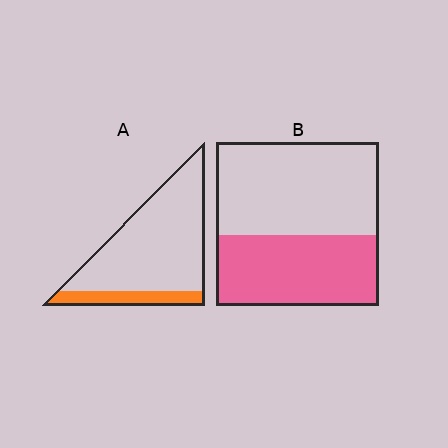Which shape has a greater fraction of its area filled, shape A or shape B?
Shape B.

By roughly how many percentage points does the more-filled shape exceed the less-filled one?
By roughly 25 percentage points (B over A).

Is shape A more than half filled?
No.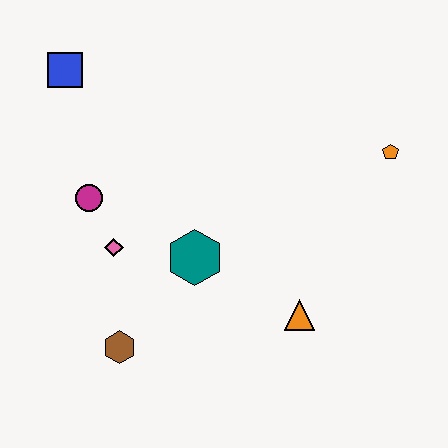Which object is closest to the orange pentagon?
The orange triangle is closest to the orange pentagon.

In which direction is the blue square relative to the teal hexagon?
The blue square is above the teal hexagon.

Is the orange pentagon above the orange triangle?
Yes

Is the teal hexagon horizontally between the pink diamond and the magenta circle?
No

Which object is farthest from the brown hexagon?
The orange pentagon is farthest from the brown hexagon.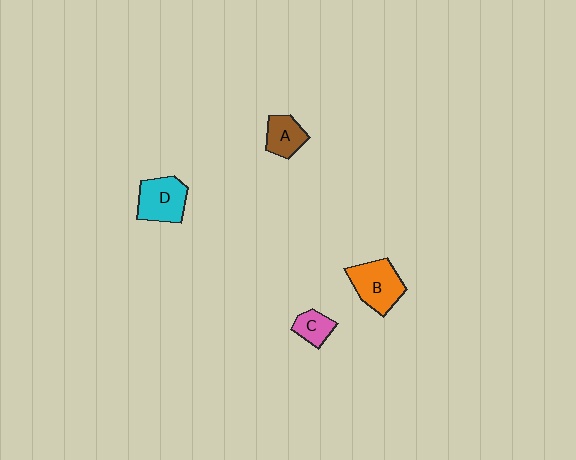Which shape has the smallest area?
Shape C (pink).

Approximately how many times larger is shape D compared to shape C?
Approximately 1.9 times.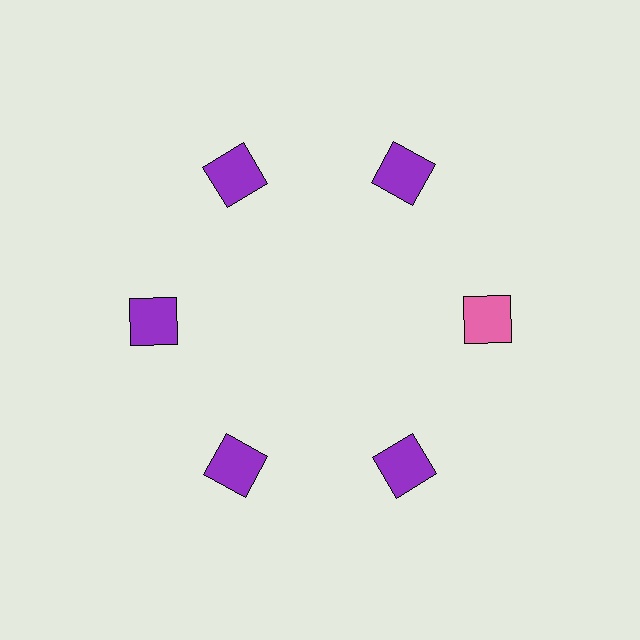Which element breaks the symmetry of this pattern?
The pink square at roughly the 3 o'clock position breaks the symmetry. All other shapes are purple squares.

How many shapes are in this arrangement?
There are 6 shapes arranged in a ring pattern.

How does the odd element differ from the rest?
It has a different color: pink instead of purple.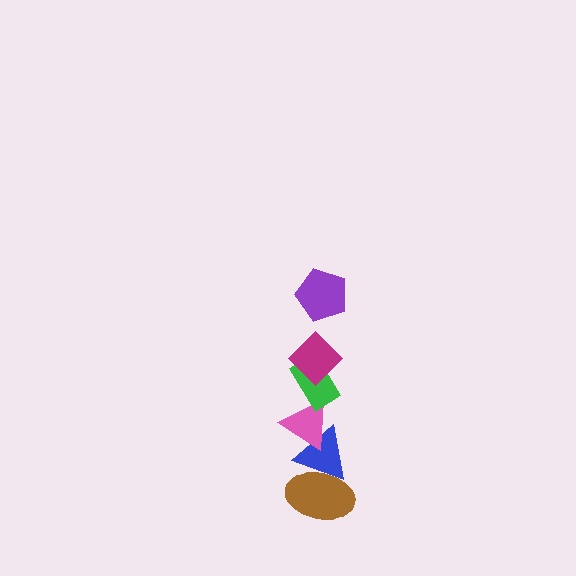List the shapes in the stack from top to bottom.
From top to bottom: the purple pentagon, the magenta diamond, the green rectangle, the pink triangle, the blue triangle, the brown ellipse.